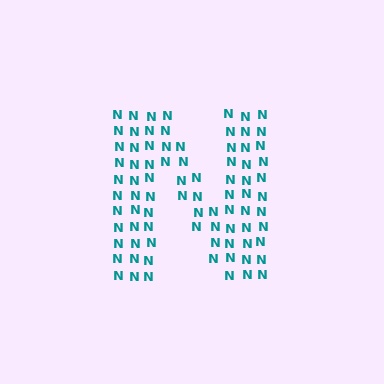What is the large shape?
The large shape is the letter N.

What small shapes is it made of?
It is made of small letter N's.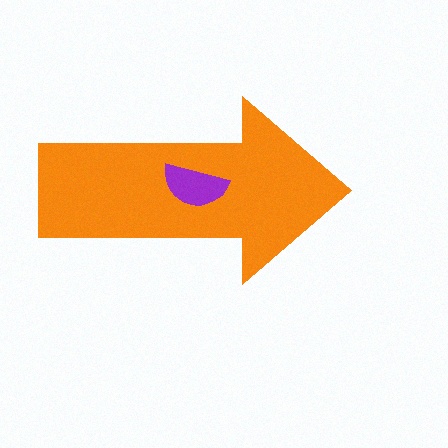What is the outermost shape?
The orange arrow.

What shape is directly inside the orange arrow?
The purple semicircle.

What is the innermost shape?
The purple semicircle.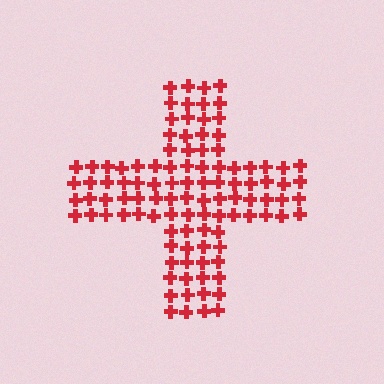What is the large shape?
The large shape is a cross.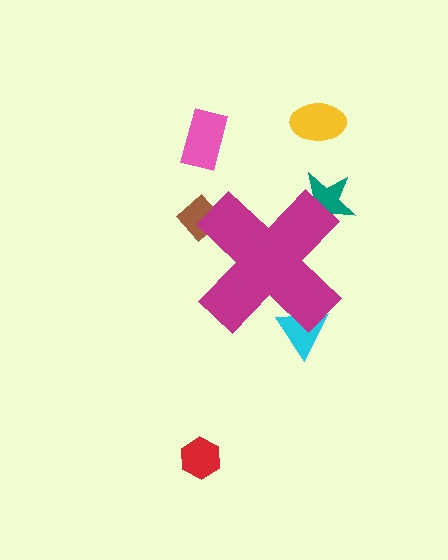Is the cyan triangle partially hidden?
Yes, the cyan triangle is partially hidden behind the magenta cross.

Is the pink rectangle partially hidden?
No, the pink rectangle is fully visible.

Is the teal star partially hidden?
Yes, the teal star is partially hidden behind the magenta cross.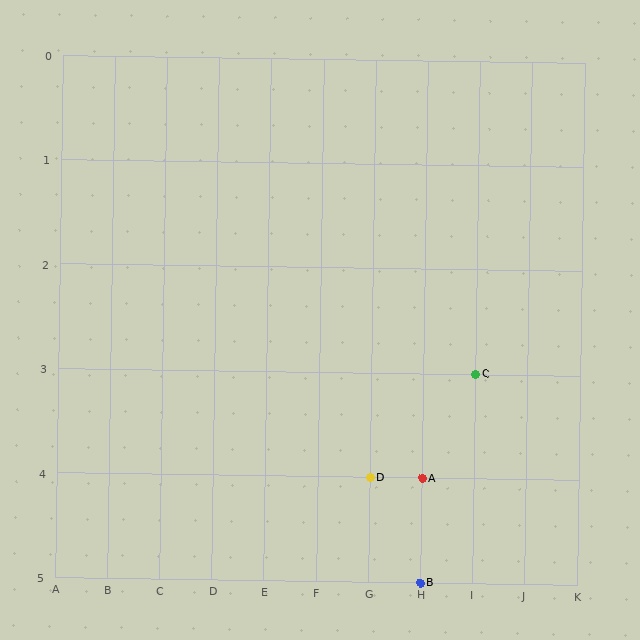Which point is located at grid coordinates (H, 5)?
Point B is at (H, 5).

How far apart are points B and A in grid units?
Points B and A are 1 row apart.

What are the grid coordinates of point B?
Point B is at grid coordinates (H, 5).